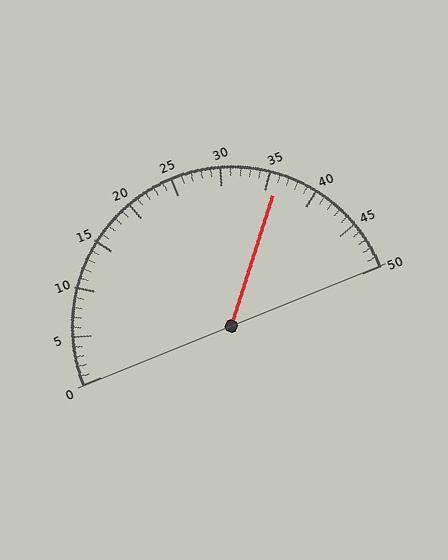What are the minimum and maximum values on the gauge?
The gauge ranges from 0 to 50.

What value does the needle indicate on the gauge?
The needle indicates approximately 36.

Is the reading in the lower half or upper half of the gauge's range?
The reading is in the upper half of the range (0 to 50).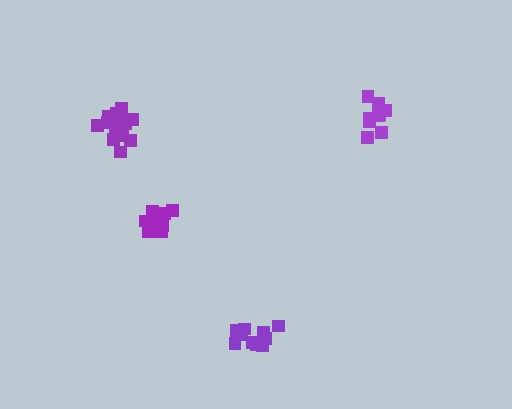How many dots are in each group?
Group 1: 10 dots, Group 2: 10 dots, Group 3: 10 dots, Group 4: 16 dots (46 total).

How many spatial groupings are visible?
There are 4 spatial groupings.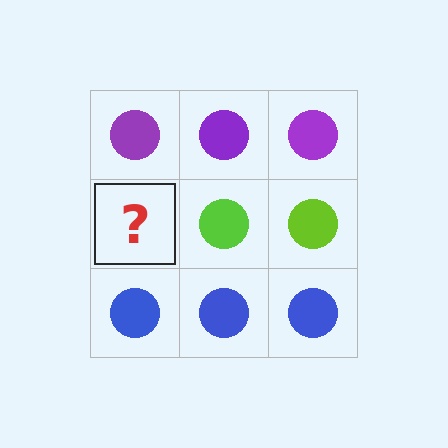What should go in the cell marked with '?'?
The missing cell should contain a lime circle.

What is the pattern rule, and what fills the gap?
The rule is that each row has a consistent color. The gap should be filled with a lime circle.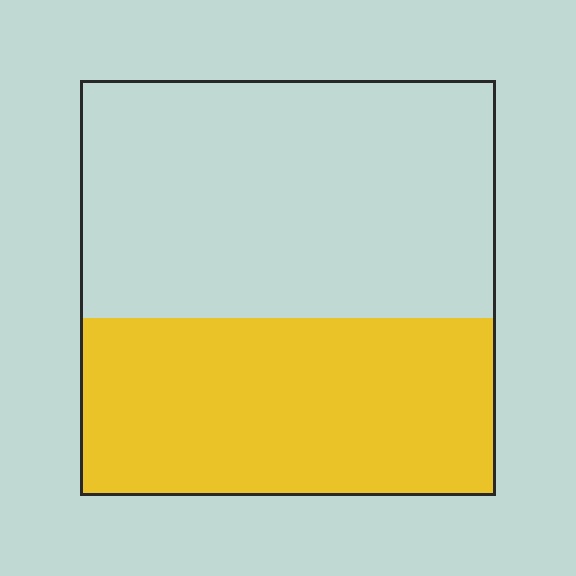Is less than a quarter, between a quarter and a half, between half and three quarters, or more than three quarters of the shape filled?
Between a quarter and a half.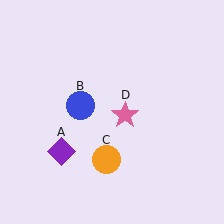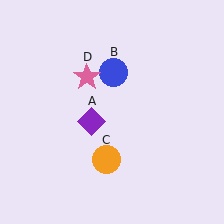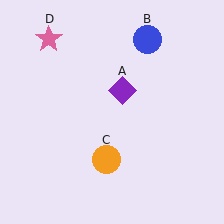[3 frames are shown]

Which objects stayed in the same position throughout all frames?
Orange circle (object C) remained stationary.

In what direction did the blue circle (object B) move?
The blue circle (object B) moved up and to the right.